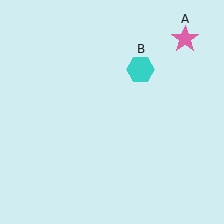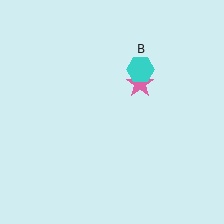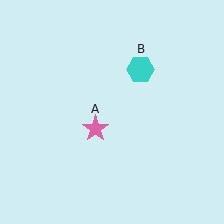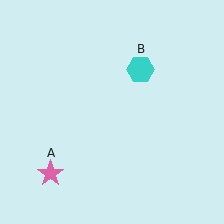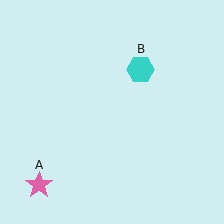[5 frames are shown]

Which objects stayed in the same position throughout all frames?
Cyan hexagon (object B) remained stationary.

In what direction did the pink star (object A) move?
The pink star (object A) moved down and to the left.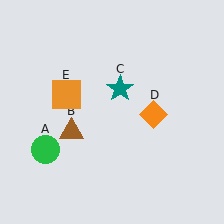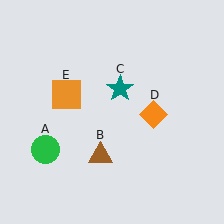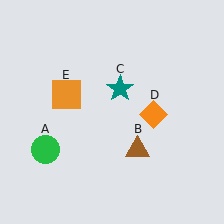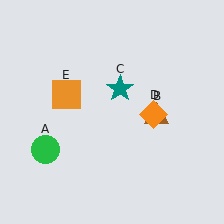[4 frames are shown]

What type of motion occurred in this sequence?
The brown triangle (object B) rotated counterclockwise around the center of the scene.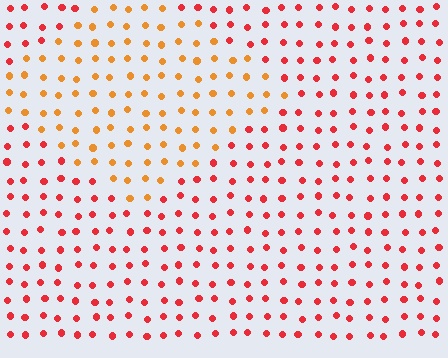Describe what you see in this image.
The image is filled with small red elements in a uniform arrangement. A diamond-shaped region is visible where the elements are tinted to a slightly different hue, forming a subtle color boundary.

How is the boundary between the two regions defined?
The boundary is defined purely by a slight shift in hue (about 36 degrees). Spacing, size, and orientation are identical on both sides.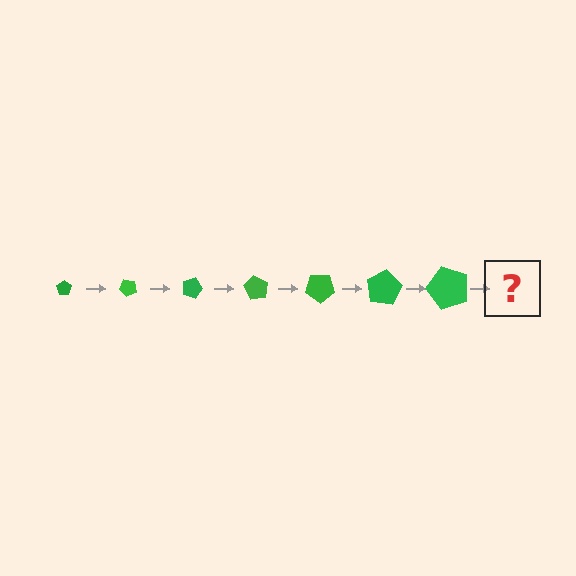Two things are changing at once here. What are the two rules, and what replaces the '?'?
The two rules are that the pentagon grows larger each step and it rotates 45 degrees each step. The '?' should be a pentagon, larger than the previous one and rotated 315 degrees from the start.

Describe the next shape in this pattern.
It should be a pentagon, larger than the previous one and rotated 315 degrees from the start.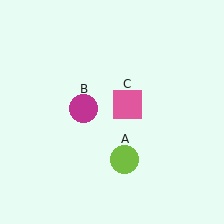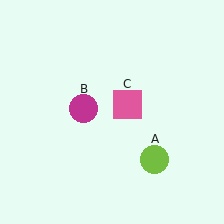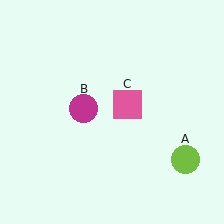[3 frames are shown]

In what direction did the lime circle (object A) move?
The lime circle (object A) moved right.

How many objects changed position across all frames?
1 object changed position: lime circle (object A).